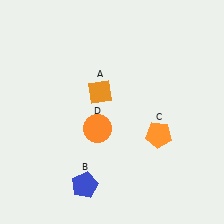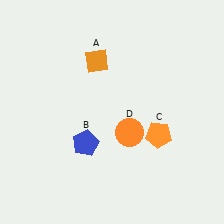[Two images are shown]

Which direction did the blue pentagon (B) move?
The blue pentagon (B) moved up.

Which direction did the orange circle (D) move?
The orange circle (D) moved right.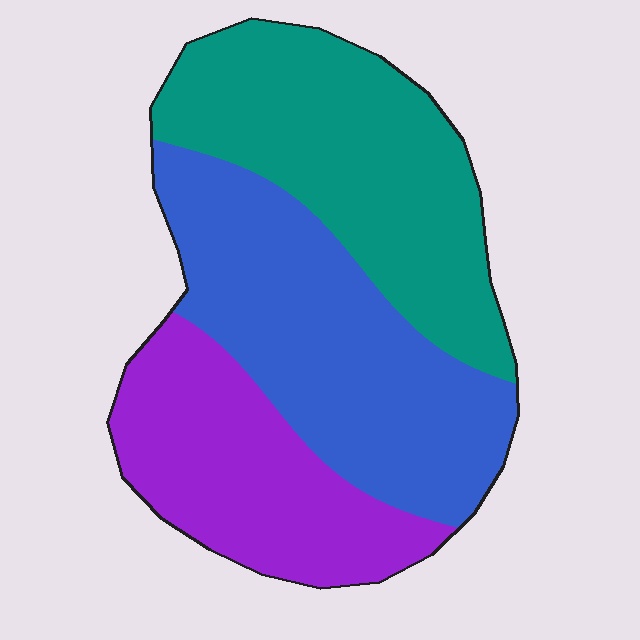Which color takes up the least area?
Purple, at roughly 25%.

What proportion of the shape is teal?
Teal takes up between a quarter and a half of the shape.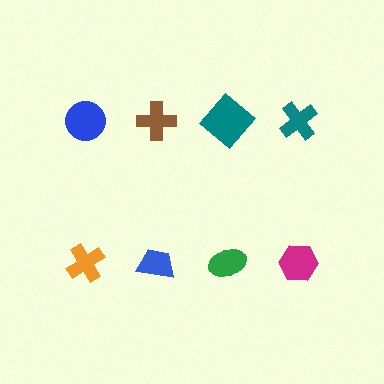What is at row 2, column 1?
An orange cross.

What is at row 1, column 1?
A blue circle.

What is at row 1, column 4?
A teal cross.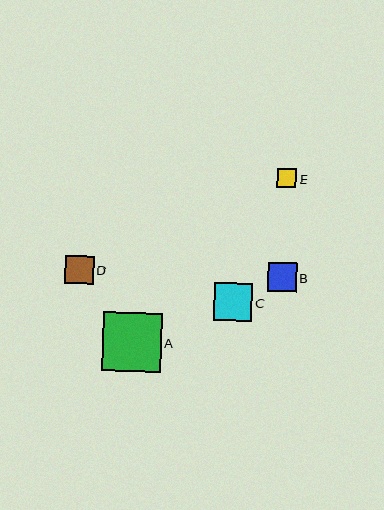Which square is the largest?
Square A is the largest with a size of approximately 59 pixels.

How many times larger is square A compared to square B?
Square A is approximately 2.1 times the size of square B.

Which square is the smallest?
Square E is the smallest with a size of approximately 19 pixels.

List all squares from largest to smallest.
From largest to smallest: A, C, B, D, E.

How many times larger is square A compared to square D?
Square A is approximately 2.1 times the size of square D.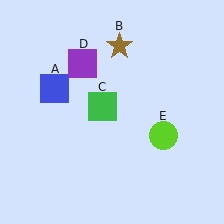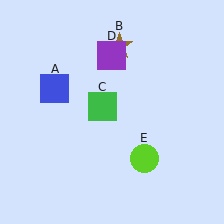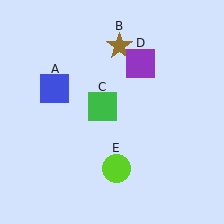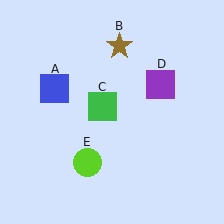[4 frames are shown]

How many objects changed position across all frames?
2 objects changed position: purple square (object D), lime circle (object E).